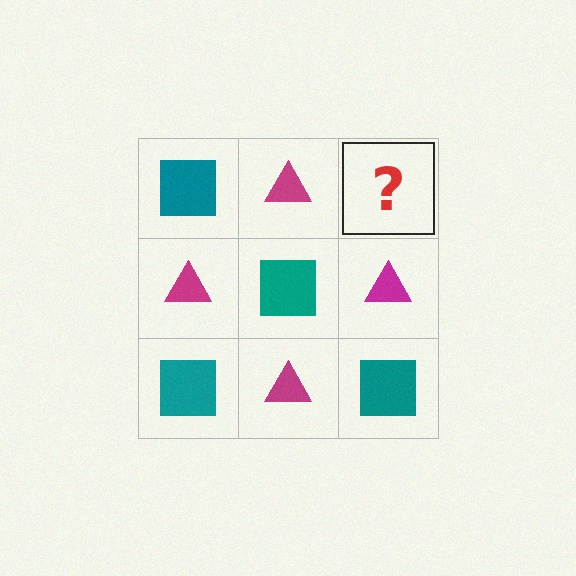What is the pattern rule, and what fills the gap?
The rule is that it alternates teal square and magenta triangle in a checkerboard pattern. The gap should be filled with a teal square.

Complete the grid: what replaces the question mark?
The question mark should be replaced with a teal square.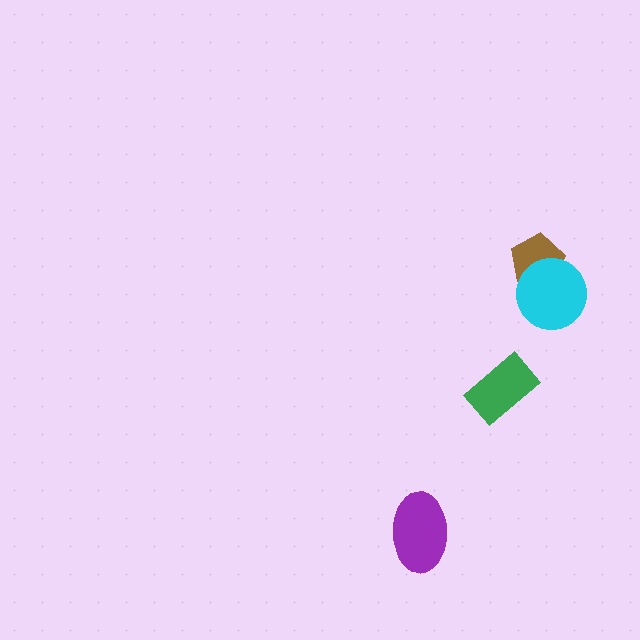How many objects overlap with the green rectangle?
0 objects overlap with the green rectangle.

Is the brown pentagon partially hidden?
Yes, it is partially covered by another shape.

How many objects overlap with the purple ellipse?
0 objects overlap with the purple ellipse.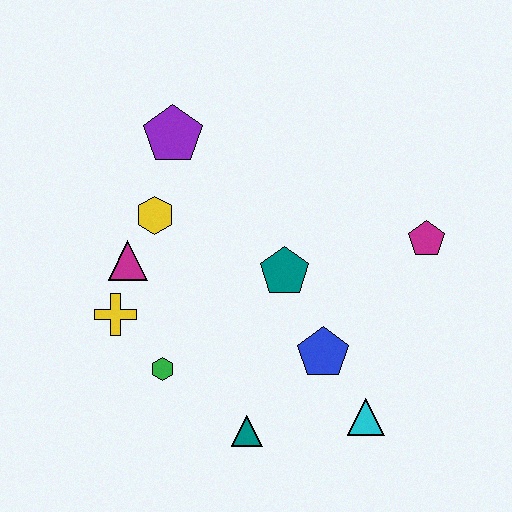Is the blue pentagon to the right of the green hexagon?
Yes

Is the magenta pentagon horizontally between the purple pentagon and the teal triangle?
No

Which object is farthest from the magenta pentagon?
The yellow cross is farthest from the magenta pentagon.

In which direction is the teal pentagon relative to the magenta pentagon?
The teal pentagon is to the left of the magenta pentagon.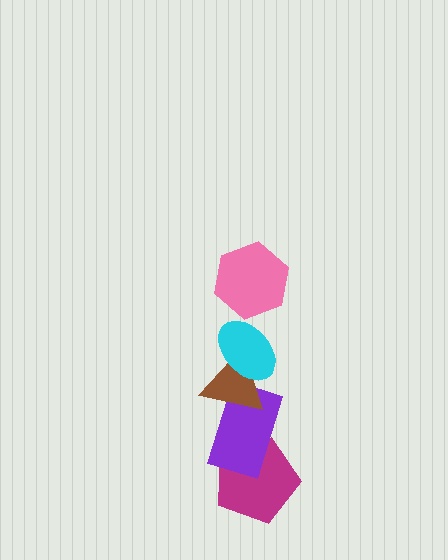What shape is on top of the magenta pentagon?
The purple rectangle is on top of the magenta pentagon.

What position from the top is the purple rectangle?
The purple rectangle is 4th from the top.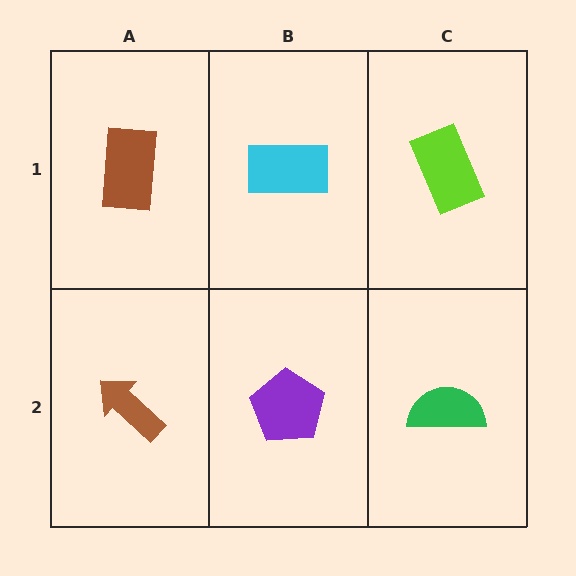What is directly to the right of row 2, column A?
A purple pentagon.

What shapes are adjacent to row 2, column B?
A cyan rectangle (row 1, column B), a brown arrow (row 2, column A), a green semicircle (row 2, column C).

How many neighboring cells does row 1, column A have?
2.